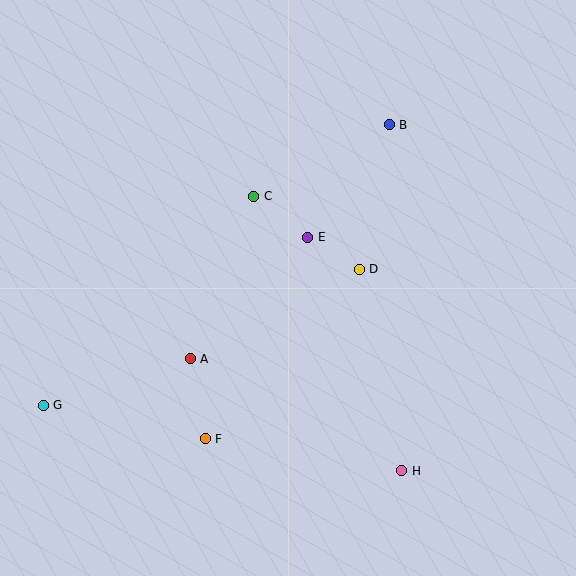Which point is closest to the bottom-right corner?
Point H is closest to the bottom-right corner.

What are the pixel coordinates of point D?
Point D is at (359, 269).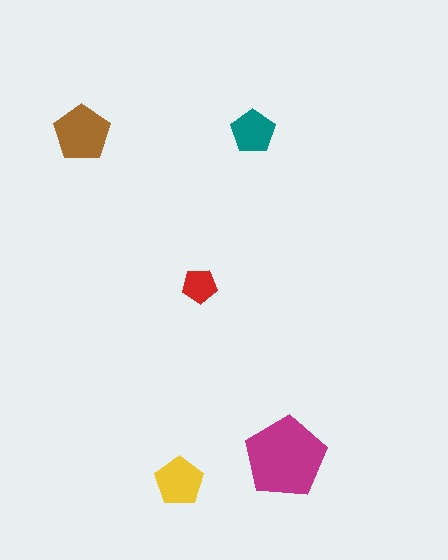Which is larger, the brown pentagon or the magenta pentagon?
The magenta one.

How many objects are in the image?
There are 5 objects in the image.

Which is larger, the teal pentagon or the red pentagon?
The teal one.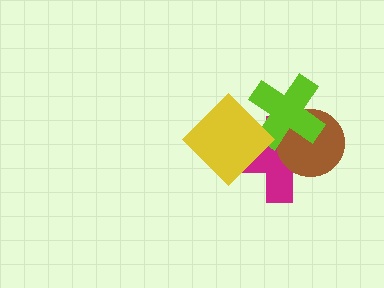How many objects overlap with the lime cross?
3 objects overlap with the lime cross.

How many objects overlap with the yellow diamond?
2 objects overlap with the yellow diamond.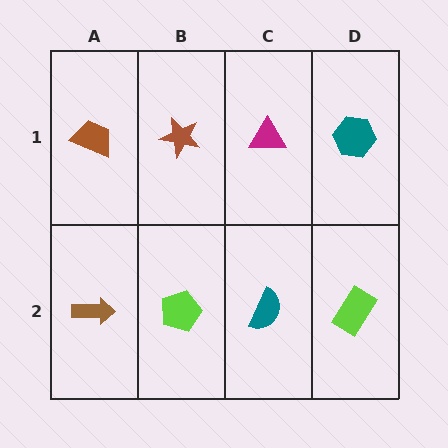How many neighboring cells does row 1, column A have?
2.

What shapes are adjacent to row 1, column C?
A teal semicircle (row 2, column C), a brown star (row 1, column B), a teal hexagon (row 1, column D).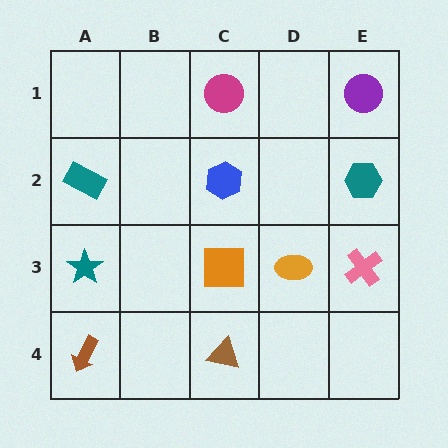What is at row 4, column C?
A brown triangle.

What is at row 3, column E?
A pink cross.